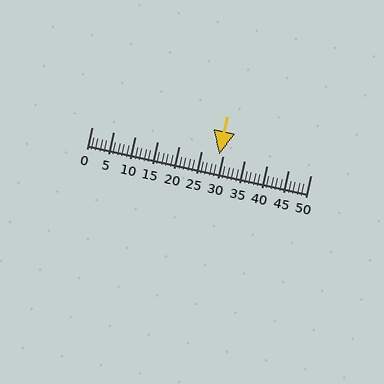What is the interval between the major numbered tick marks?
The major tick marks are spaced 5 units apart.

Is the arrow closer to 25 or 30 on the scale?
The arrow is closer to 30.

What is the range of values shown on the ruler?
The ruler shows values from 0 to 50.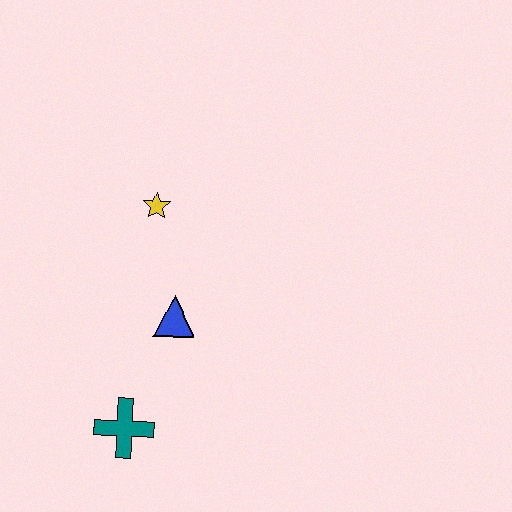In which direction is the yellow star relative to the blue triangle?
The yellow star is above the blue triangle.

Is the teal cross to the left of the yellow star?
Yes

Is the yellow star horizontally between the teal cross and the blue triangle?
Yes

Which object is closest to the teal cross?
The blue triangle is closest to the teal cross.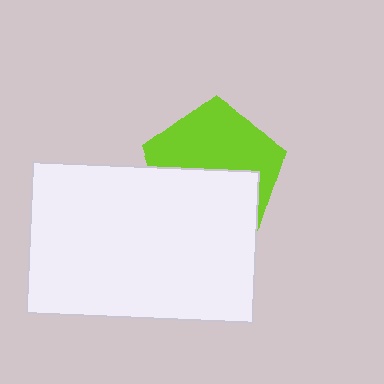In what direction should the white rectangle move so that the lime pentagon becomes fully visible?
The white rectangle should move down. That is the shortest direction to clear the overlap and leave the lime pentagon fully visible.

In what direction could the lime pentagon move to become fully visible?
The lime pentagon could move up. That would shift it out from behind the white rectangle entirely.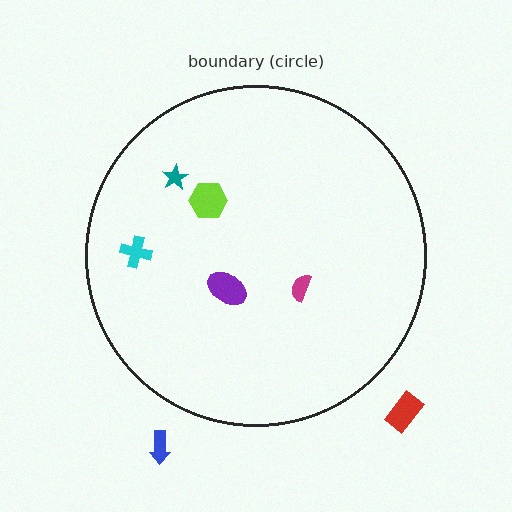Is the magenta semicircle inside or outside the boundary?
Inside.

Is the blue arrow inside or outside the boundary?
Outside.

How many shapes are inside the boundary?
5 inside, 2 outside.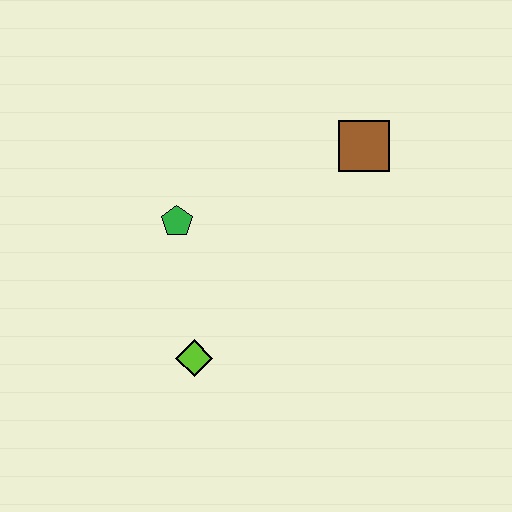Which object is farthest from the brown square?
The lime diamond is farthest from the brown square.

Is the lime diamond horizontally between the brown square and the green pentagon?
Yes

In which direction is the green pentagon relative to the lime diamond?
The green pentagon is above the lime diamond.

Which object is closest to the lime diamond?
The green pentagon is closest to the lime diamond.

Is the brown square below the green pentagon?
No